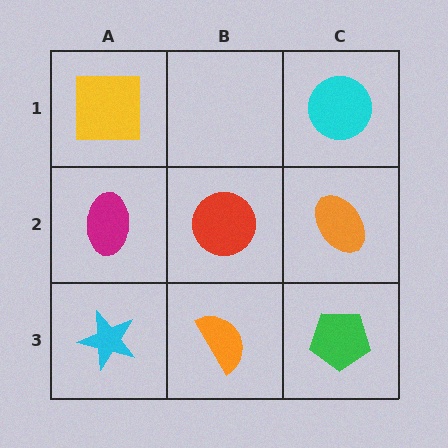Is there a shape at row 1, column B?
No, that cell is empty.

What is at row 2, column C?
An orange ellipse.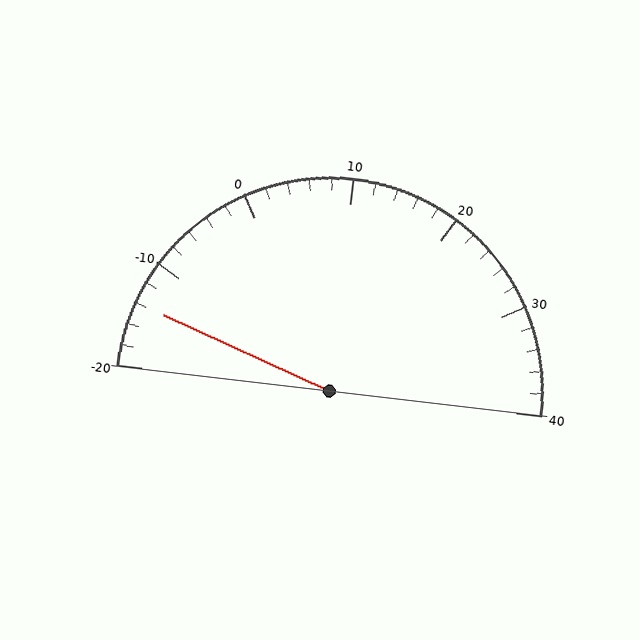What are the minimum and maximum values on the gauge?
The gauge ranges from -20 to 40.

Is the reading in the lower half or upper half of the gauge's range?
The reading is in the lower half of the range (-20 to 40).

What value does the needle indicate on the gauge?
The needle indicates approximately -14.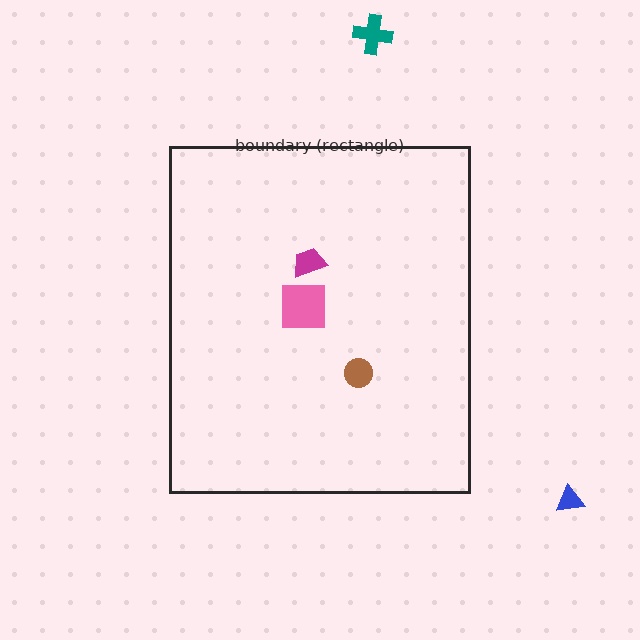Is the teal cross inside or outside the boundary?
Outside.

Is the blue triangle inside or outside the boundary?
Outside.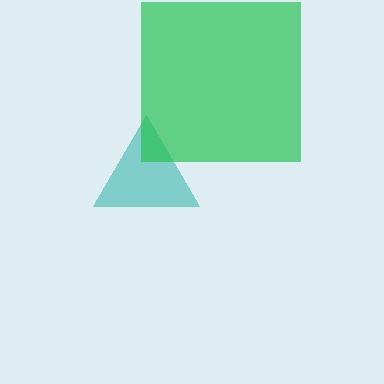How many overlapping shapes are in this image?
There are 2 overlapping shapes in the image.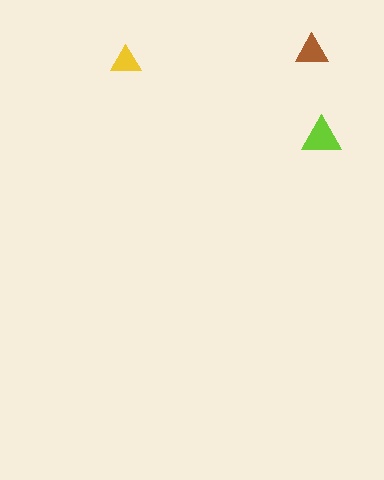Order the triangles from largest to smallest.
the lime one, the brown one, the yellow one.